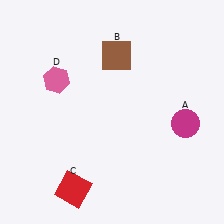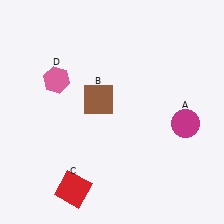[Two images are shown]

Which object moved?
The brown square (B) moved down.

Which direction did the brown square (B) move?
The brown square (B) moved down.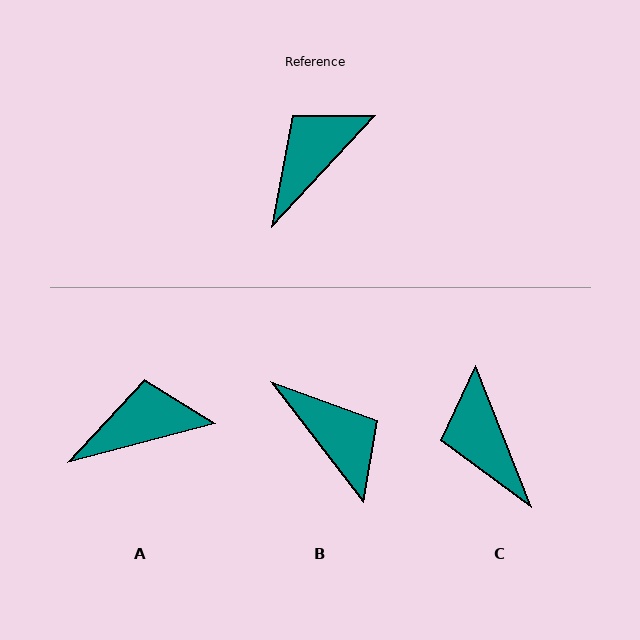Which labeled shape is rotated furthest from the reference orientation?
B, about 100 degrees away.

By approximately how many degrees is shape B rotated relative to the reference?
Approximately 100 degrees clockwise.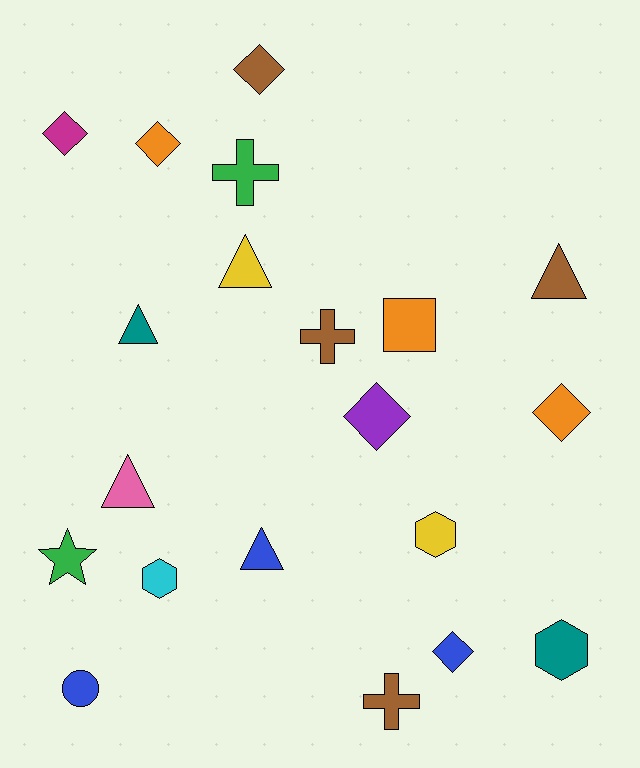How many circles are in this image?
There is 1 circle.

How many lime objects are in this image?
There are no lime objects.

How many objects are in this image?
There are 20 objects.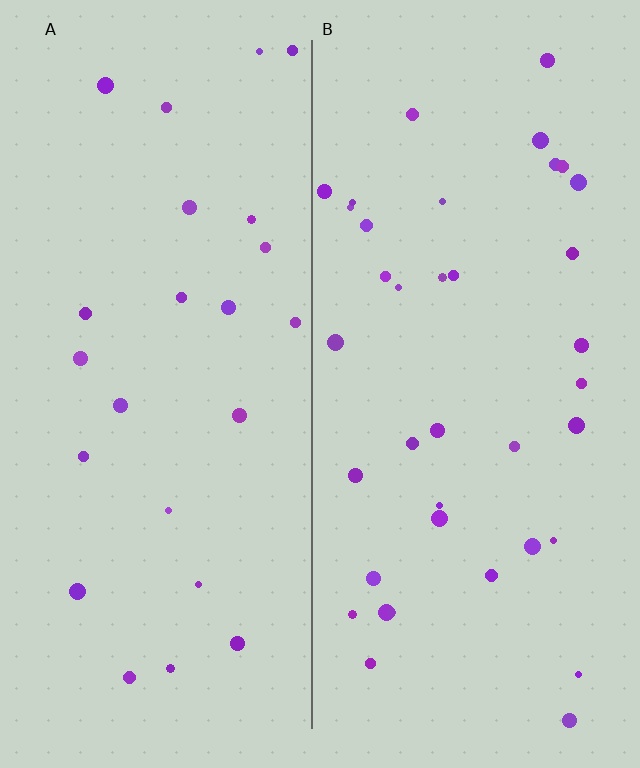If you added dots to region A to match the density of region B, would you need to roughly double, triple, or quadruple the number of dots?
Approximately double.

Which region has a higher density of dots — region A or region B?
B (the right).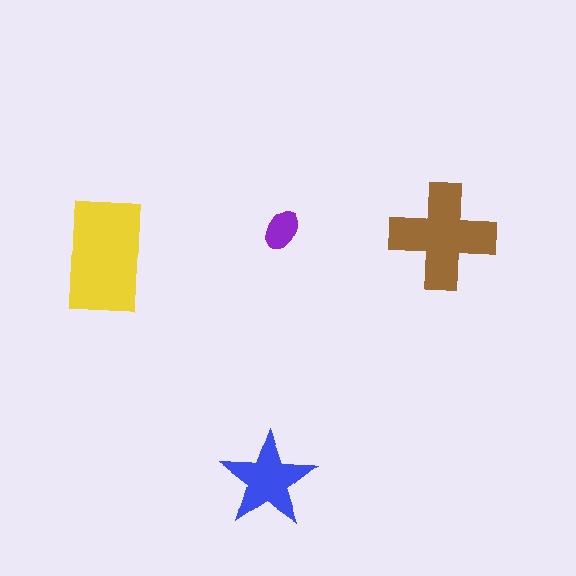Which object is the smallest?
The purple ellipse.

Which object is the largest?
The yellow rectangle.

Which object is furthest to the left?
The yellow rectangle is leftmost.